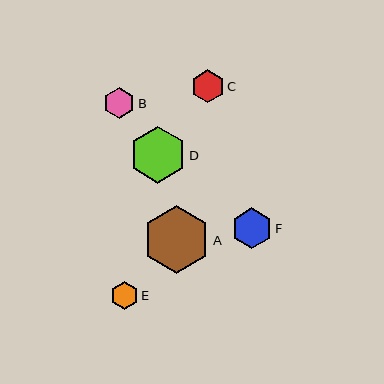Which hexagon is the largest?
Hexagon A is the largest with a size of approximately 67 pixels.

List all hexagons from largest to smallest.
From largest to smallest: A, D, F, C, B, E.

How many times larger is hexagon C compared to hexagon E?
Hexagon C is approximately 1.2 times the size of hexagon E.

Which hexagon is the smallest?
Hexagon E is the smallest with a size of approximately 28 pixels.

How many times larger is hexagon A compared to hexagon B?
Hexagon A is approximately 2.2 times the size of hexagon B.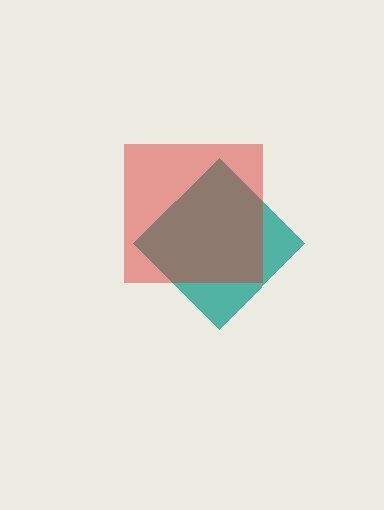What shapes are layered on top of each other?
The layered shapes are: a teal diamond, a red square.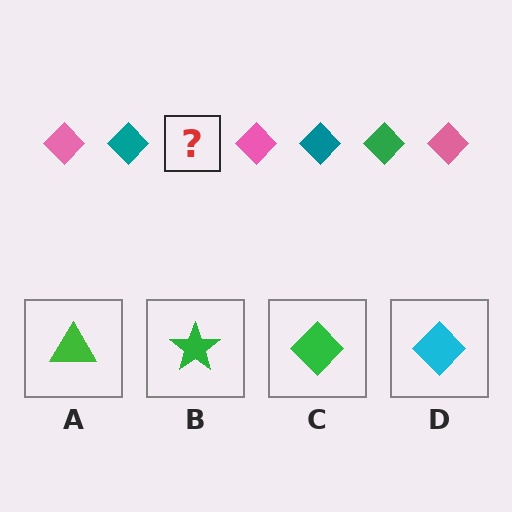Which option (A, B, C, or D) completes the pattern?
C.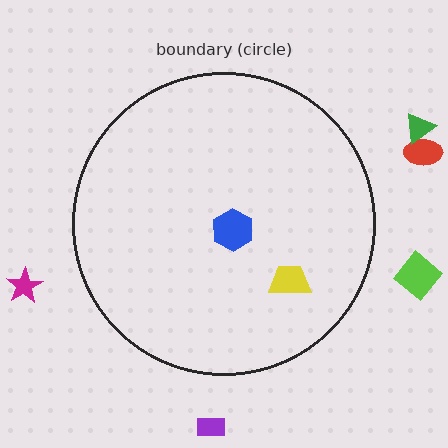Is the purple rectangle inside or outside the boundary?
Outside.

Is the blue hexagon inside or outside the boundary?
Inside.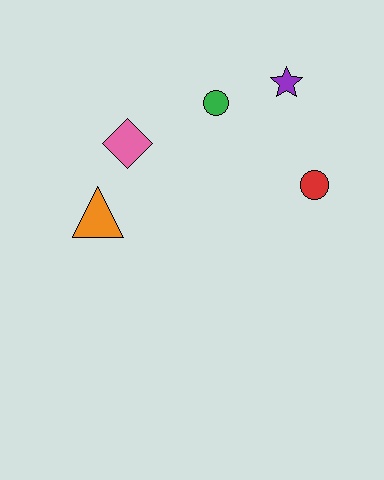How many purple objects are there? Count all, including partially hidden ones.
There is 1 purple object.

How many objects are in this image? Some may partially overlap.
There are 5 objects.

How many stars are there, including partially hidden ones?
There is 1 star.